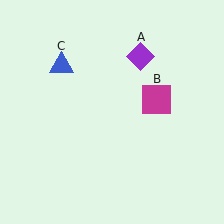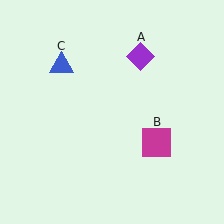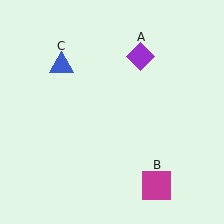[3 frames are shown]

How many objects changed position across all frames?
1 object changed position: magenta square (object B).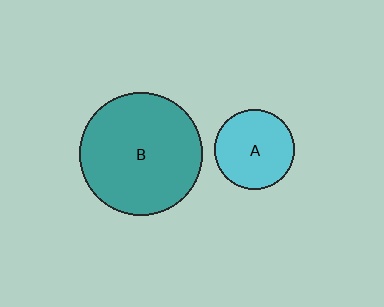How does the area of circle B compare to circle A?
Approximately 2.4 times.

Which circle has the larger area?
Circle B (teal).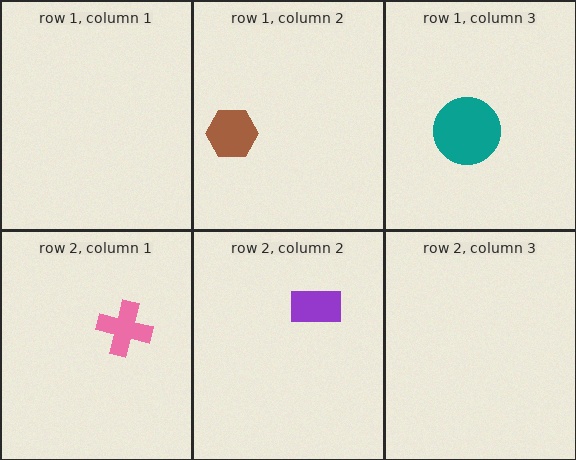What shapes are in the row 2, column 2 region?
The purple rectangle.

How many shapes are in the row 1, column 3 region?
1.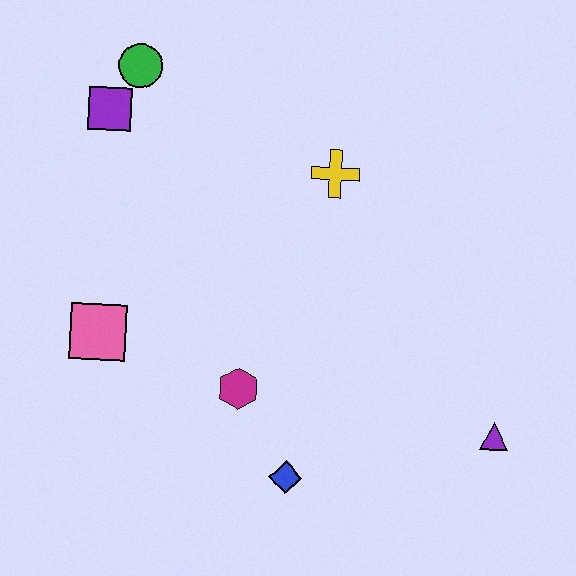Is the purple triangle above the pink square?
No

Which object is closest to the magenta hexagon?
The blue diamond is closest to the magenta hexagon.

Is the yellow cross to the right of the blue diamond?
Yes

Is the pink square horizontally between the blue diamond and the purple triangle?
No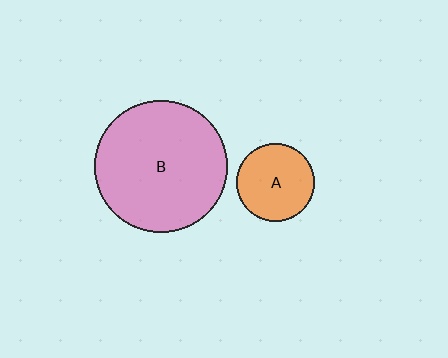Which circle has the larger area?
Circle B (pink).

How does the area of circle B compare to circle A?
Approximately 2.9 times.